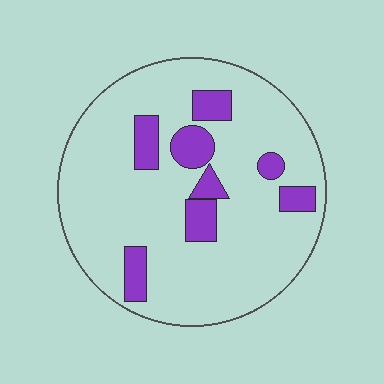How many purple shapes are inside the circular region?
8.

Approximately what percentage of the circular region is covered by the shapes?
Approximately 15%.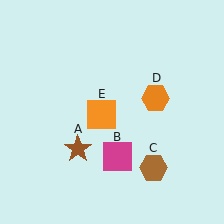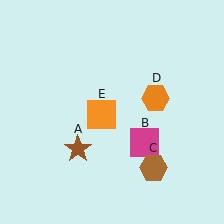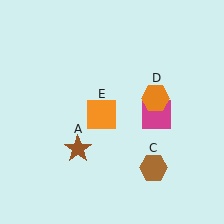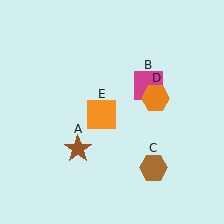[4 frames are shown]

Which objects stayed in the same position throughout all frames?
Brown star (object A) and brown hexagon (object C) and orange hexagon (object D) and orange square (object E) remained stationary.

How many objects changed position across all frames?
1 object changed position: magenta square (object B).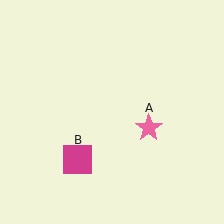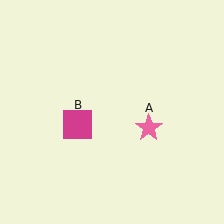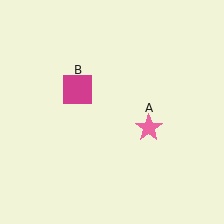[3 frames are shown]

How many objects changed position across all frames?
1 object changed position: magenta square (object B).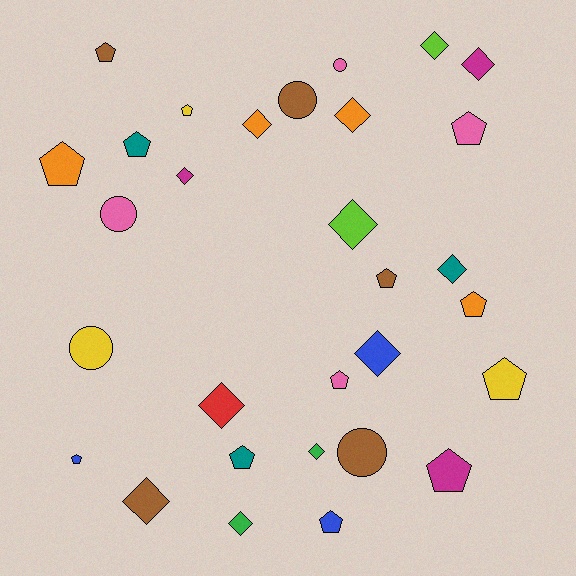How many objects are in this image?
There are 30 objects.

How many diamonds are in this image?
There are 12 diamonds.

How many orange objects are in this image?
There are 4 orange objects.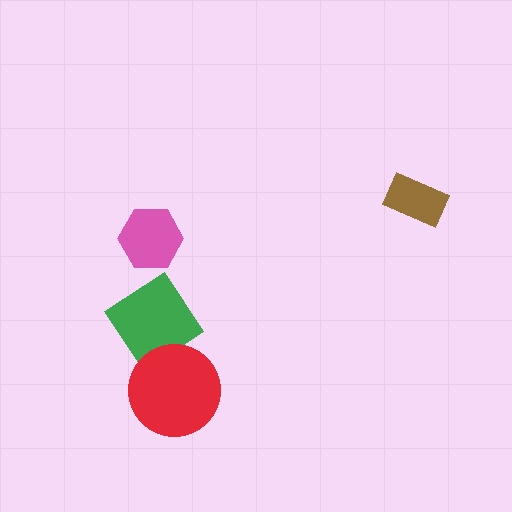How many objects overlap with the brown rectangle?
0 objects overlap with the brown rectangle.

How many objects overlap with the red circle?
1 object overlaps with the red circle.